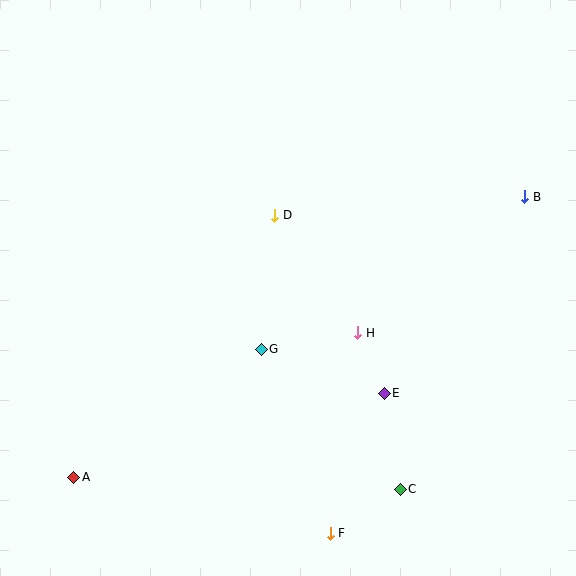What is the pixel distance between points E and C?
The distance between E and C is 97 pixels.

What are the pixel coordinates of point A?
Point A is at (74, 477).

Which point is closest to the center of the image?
Point G at (261, 349) is closest to the center.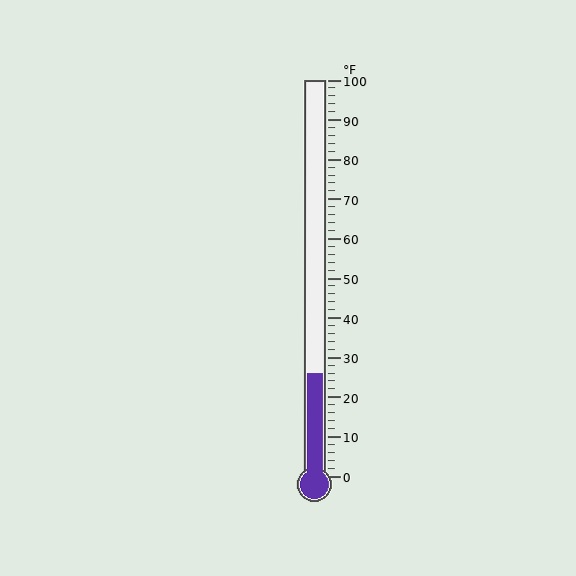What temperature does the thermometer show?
The thermometer shows approximately 26°F.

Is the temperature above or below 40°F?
The temperature is below 40°F.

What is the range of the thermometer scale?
The thermometer scale ranges from 0°F to 100°F.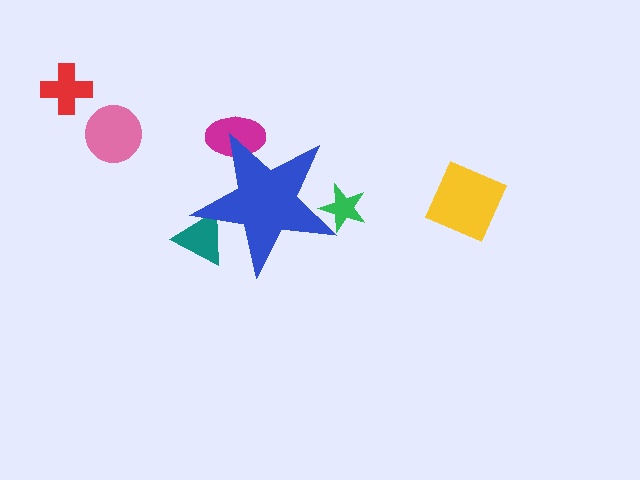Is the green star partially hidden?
Yes, the green star is partially hidden behind the blue star.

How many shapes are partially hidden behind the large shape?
3 shapes are partially hidden.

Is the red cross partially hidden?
No, the red cross is fully visible.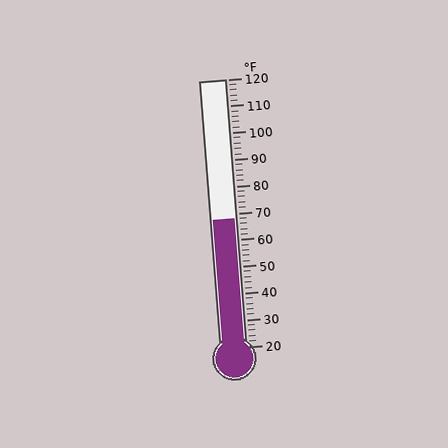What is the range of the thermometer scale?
The thermometer scale ranges from 20°F to 120°F.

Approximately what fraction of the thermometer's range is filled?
The thermometer is filled to approximately 50% of its range.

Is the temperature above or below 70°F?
The temperature is below 70°F.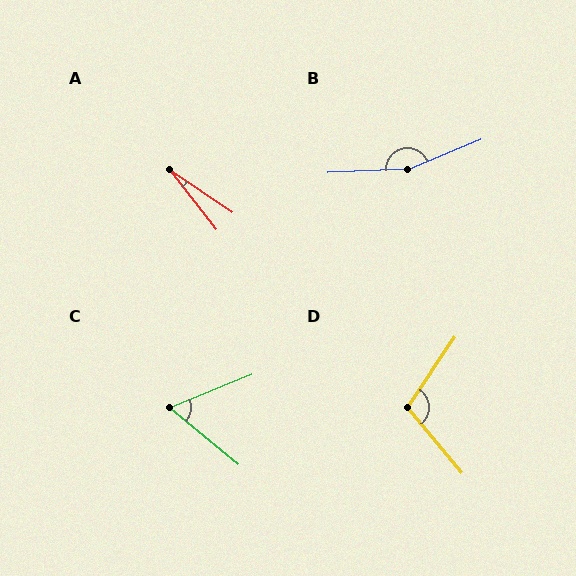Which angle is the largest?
B, at approximately 160 degrees.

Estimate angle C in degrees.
Approximately 62 degrees.